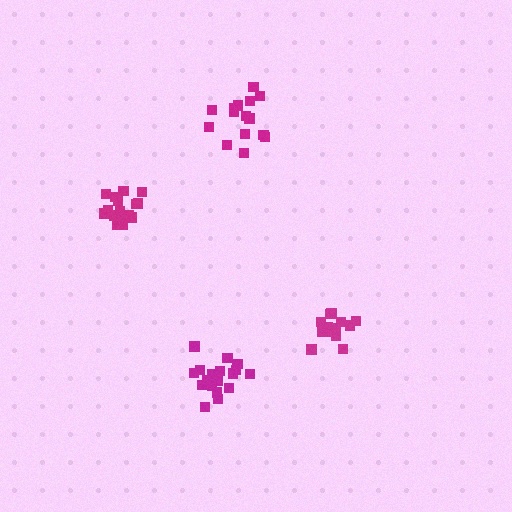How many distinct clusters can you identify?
There are 4 distinct clusters.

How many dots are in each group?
Group 1: 15 dots, Group 2: 19 dots, Group 3: 14 dots, Group 4: 16 dots (64 total).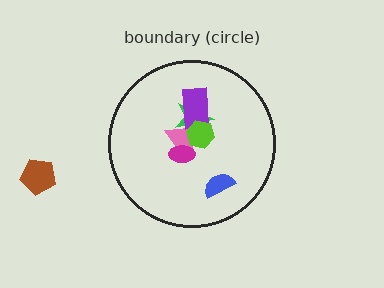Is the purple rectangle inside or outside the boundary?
Inside.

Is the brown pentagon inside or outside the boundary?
Outside.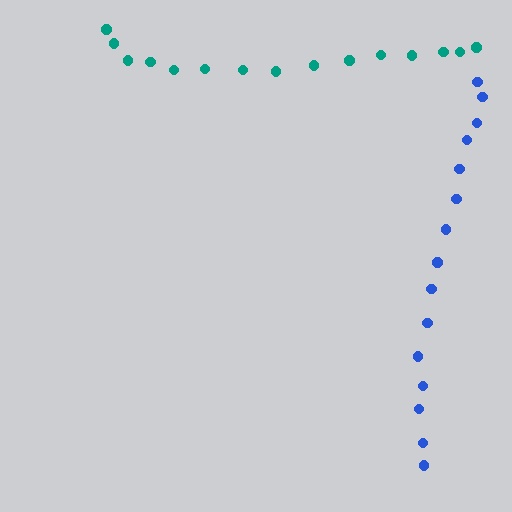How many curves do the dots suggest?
There are 2 distinct paths.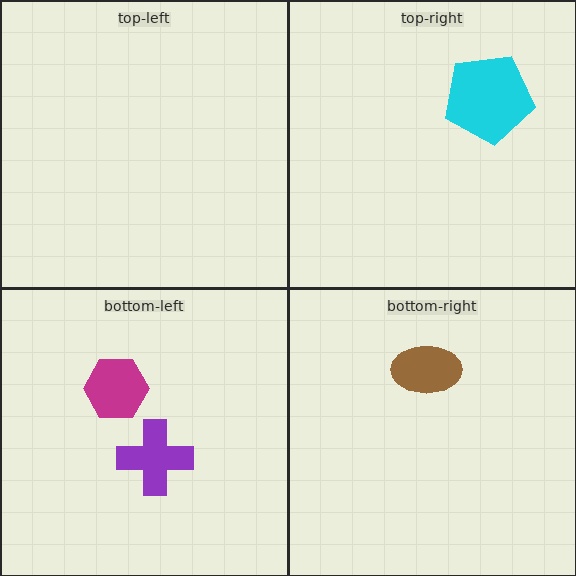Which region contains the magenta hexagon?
The bottom-left region.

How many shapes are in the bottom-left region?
2.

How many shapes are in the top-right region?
1.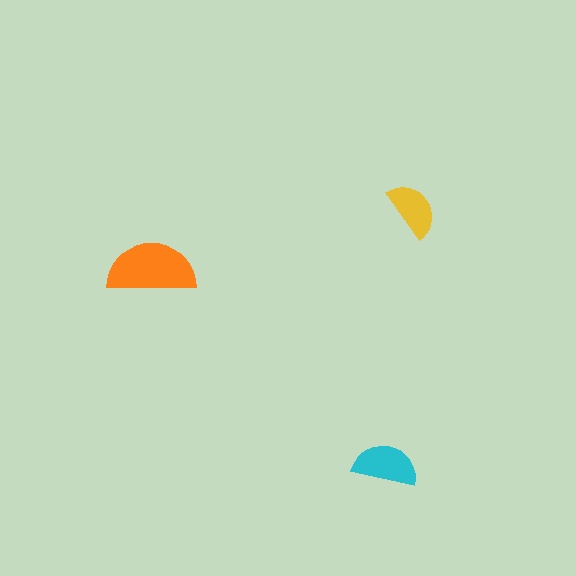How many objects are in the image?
There are 3 objects in the image.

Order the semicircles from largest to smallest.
the orange one, the cyan one, the yellow one.